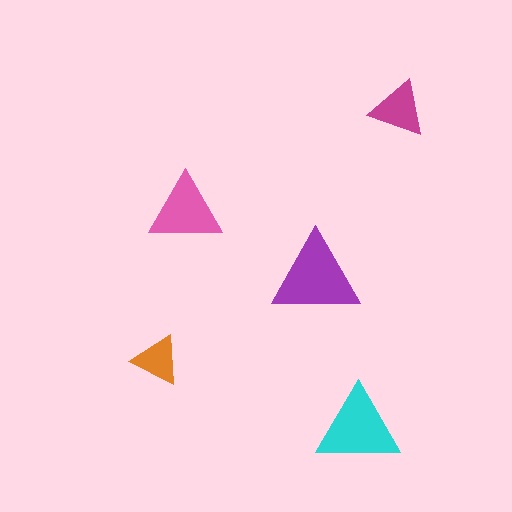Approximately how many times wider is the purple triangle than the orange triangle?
About 2 times wider.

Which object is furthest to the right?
The magenta triangle is rightmost.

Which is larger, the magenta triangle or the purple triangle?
The purple one.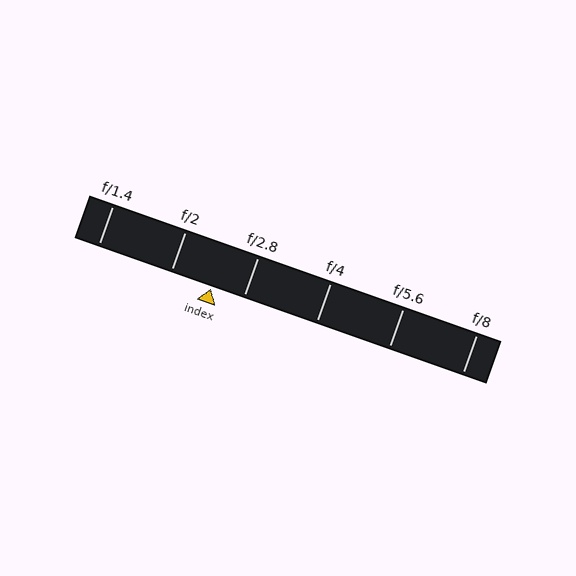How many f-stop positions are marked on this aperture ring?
There are 6 f-stop positions marked.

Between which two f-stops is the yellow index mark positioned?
The index mark is between f/2 and f/2.8.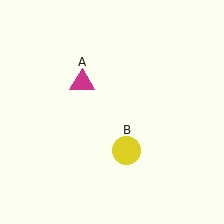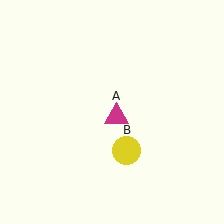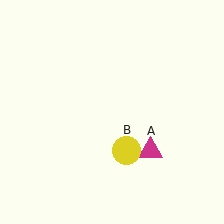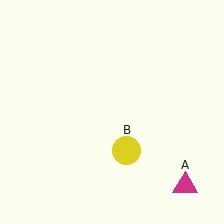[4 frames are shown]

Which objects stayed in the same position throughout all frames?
Yellow circle (object B) remained stationary.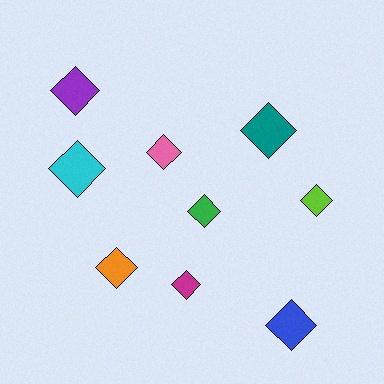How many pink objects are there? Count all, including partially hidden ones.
There is 1 pink object.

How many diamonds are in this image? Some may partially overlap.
There are 9 diamonds.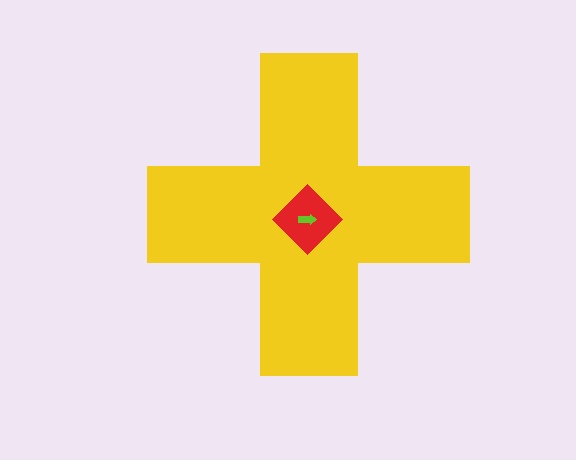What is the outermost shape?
The yellow cross.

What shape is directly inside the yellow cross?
The red diamond.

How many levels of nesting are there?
3.